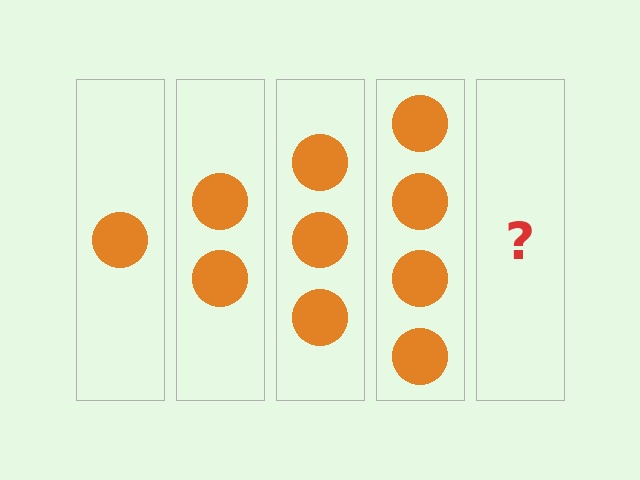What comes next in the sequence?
The next element should be 5 circles.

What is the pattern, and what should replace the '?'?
The pattern is that each step adds one more circle. The '?' should be 5 circles.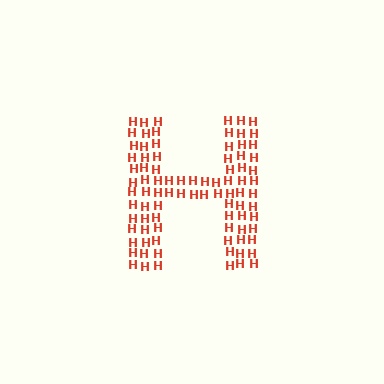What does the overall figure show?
The overall figure shows the letter H.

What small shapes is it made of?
It is made of small letter H's.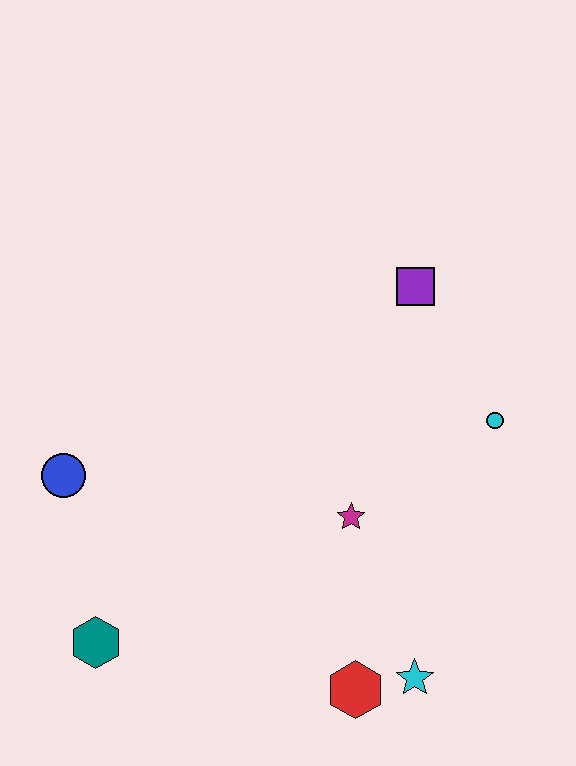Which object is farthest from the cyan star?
The blue circle is farthest from the cyan star.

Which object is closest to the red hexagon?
The cyan star is closest to the red hexagon.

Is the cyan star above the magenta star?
No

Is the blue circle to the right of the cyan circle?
No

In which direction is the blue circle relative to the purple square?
The blue circle is to the left of the purple square.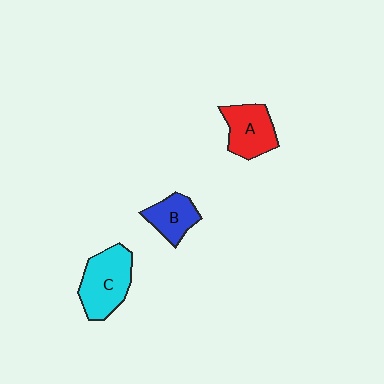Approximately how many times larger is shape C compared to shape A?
Approximately 1.3 times.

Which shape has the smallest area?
Shape B (blue).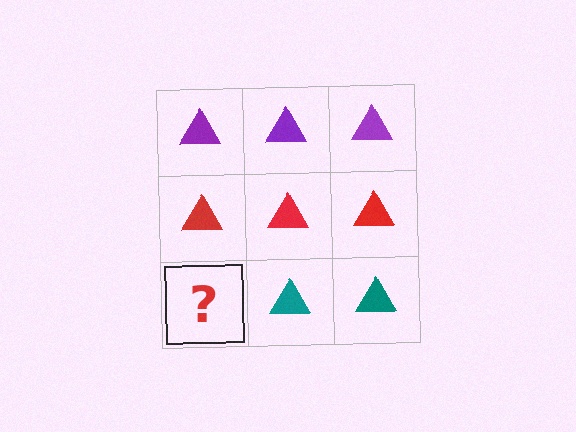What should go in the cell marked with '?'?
The missing cell should contain a teal triangle.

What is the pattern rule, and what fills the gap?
The rule is that each row has a consistent color. The gap should be filled with a teal triangle.